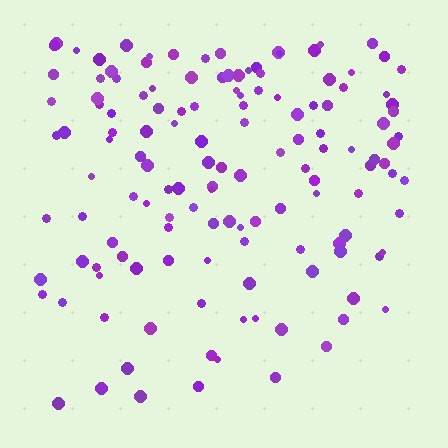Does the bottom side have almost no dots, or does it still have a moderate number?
Still a moderate number, just noticeably fewer than the top.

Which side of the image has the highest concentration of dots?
The top.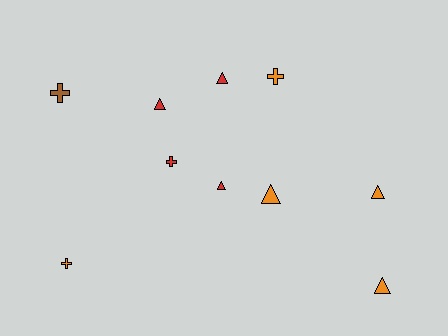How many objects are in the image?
There are 10 objects.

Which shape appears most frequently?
Triangle, with 6 objects.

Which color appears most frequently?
Orange, with 5 objects.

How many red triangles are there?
There are 3 red triangles.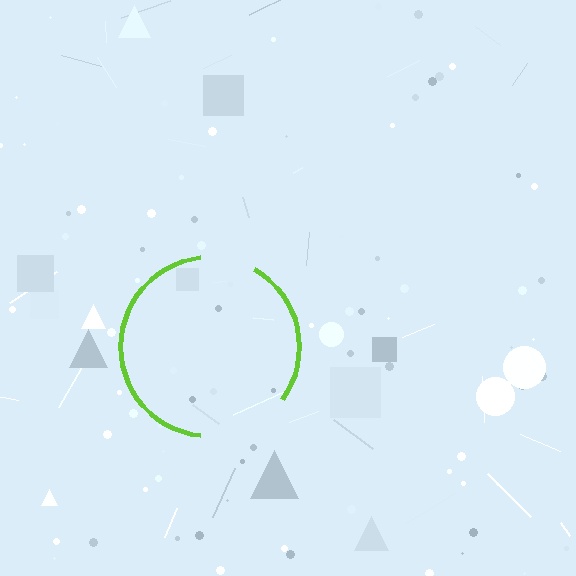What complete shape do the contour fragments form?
The contour fragments form a circle.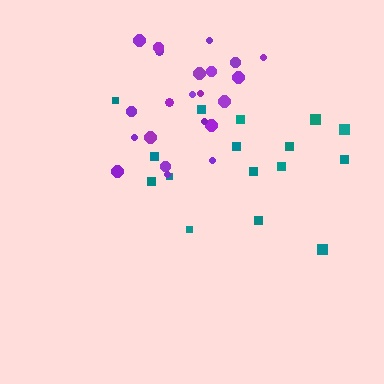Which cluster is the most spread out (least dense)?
Teal.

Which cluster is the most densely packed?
Purple.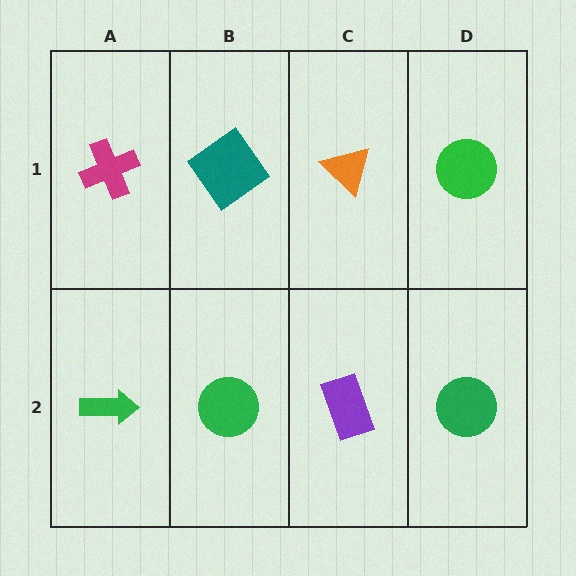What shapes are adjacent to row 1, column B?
A green circle (row 2, column B), a magenta cross (row 1, column A), an orange triangle (row 1, column C).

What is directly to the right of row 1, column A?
A teal diamond.